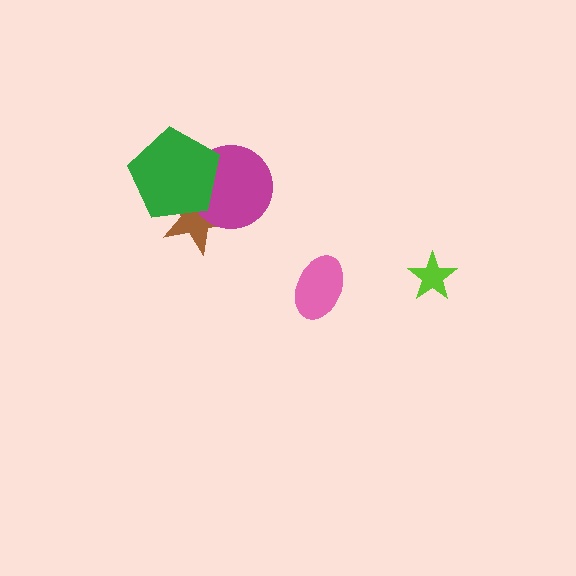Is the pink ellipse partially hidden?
No, no other shape covers it.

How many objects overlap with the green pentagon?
2 objects overlap with the green pentagon.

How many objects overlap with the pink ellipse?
0 objects overlap with the pink ellipse.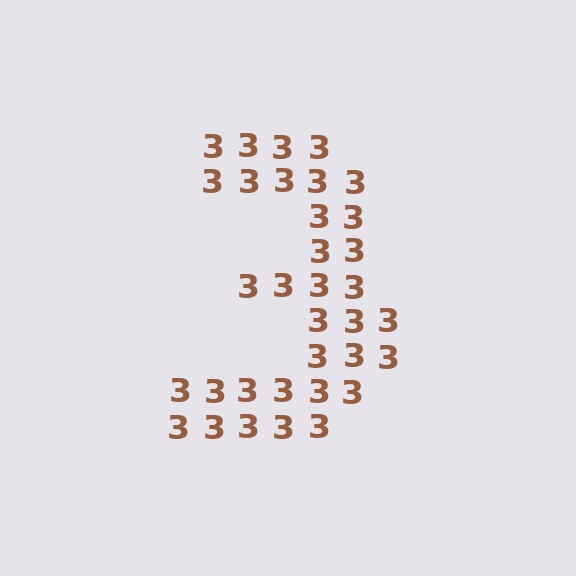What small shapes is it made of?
It is made of small digit 3's.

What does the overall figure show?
The overall figure shows the digit 3.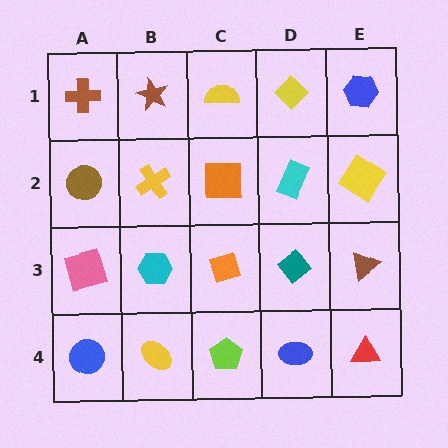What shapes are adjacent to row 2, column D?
A yellow diamond (row 1, column D), a teal diamond (row 3, column D), an orange square (row 2, column C), a yellow diamond (row 2, column E).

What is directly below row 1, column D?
A cyan rectangle.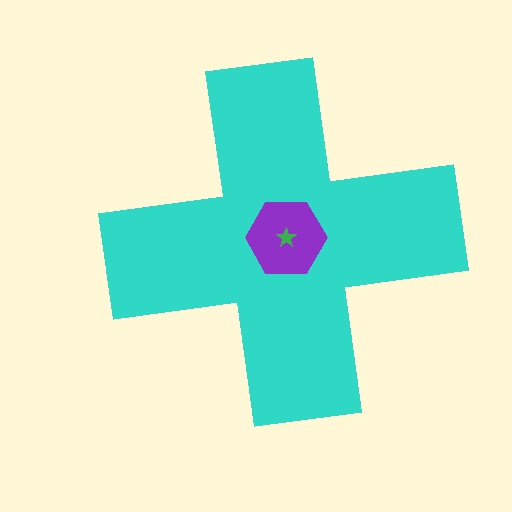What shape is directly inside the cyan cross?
The purple hexagon.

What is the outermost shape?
The cyan cross.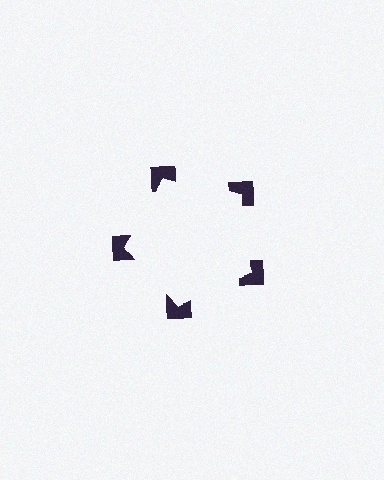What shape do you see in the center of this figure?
An illusory pentagon — its edges are inferred from the aligned wedge cuts in the notched squares, not physically drawn.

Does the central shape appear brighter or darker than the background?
It typically appears slightly brighter than the background, even though no actual brightness change is drawn.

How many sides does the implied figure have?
5 sides.